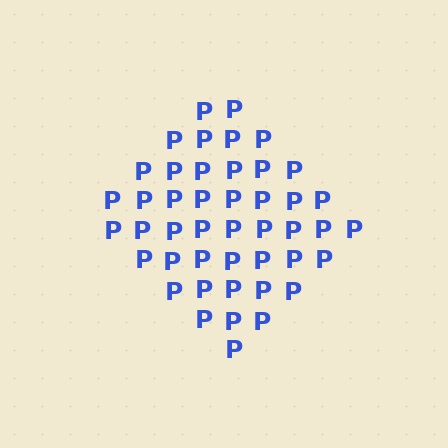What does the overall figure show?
The overall figure shows a diamond.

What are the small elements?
The small elements are letter P's.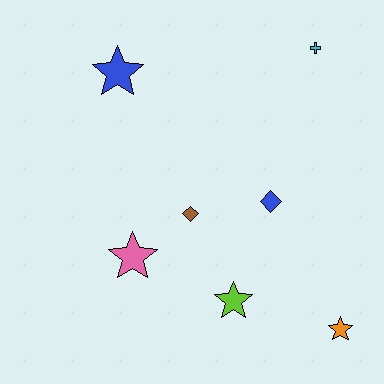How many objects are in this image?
There are 7 objects.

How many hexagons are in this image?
There are no hexagons.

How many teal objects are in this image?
There are no teal objects.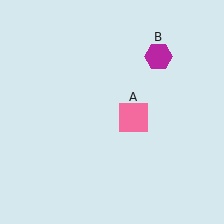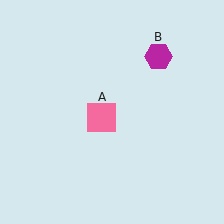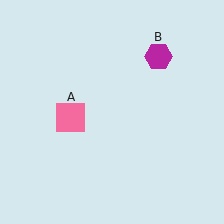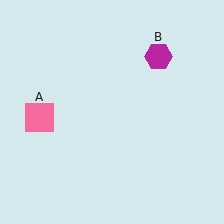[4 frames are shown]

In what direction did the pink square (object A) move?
The pink square (object A) moved left.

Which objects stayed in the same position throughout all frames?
Magenta hexagon (object B) remained stationary.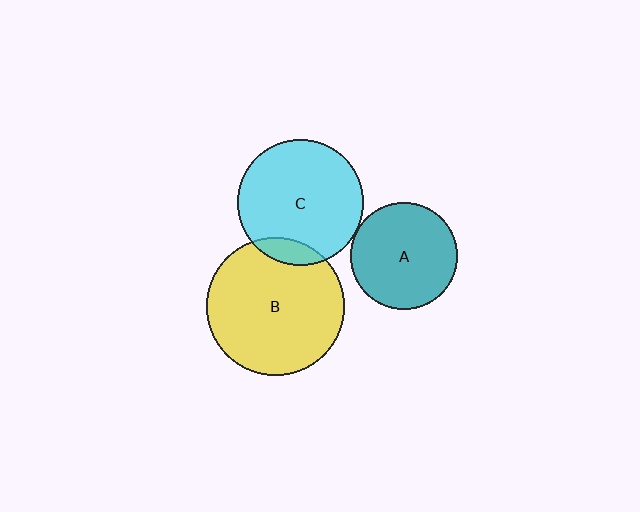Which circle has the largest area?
Circle B (yellow).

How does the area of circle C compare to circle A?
Approximately 1.4 times.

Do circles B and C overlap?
Yes.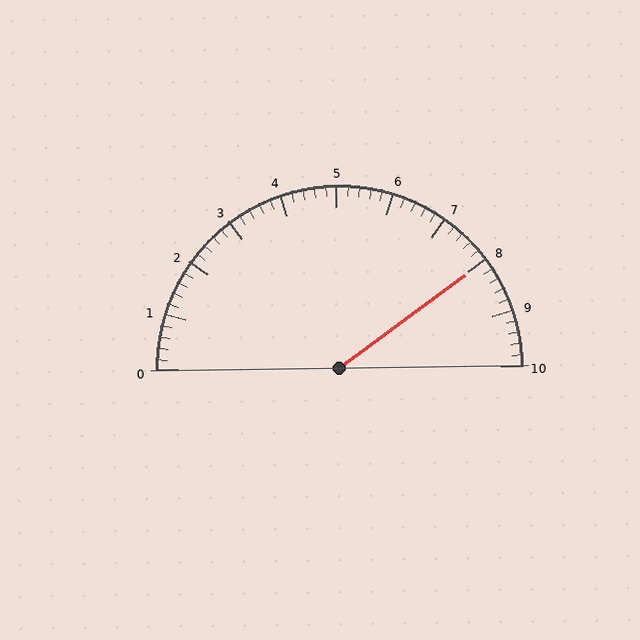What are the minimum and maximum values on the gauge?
The gauge ranges from 0 to 10.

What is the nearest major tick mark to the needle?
The nearest major tick mark is 8.